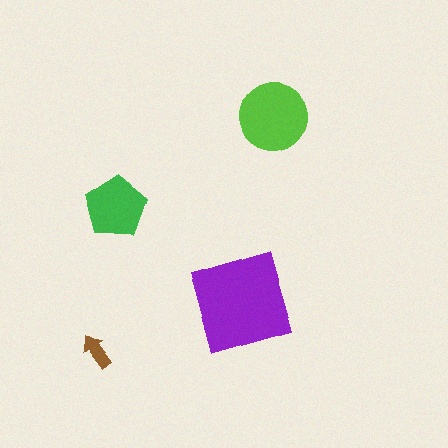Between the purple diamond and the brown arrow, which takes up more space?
The purple diamond.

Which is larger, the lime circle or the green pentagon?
The lime circle.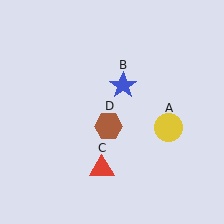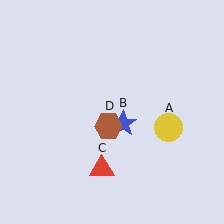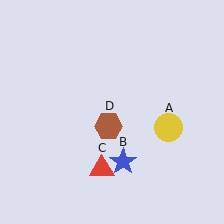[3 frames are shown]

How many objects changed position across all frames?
1 object changed position: blue star (object B).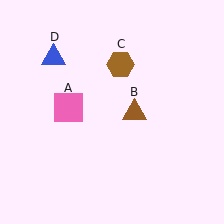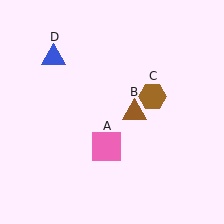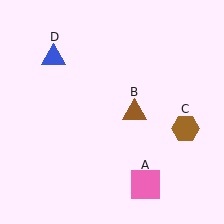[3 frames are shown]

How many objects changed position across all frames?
2 objects changed position: pink square (object A), brown hexagon (object C).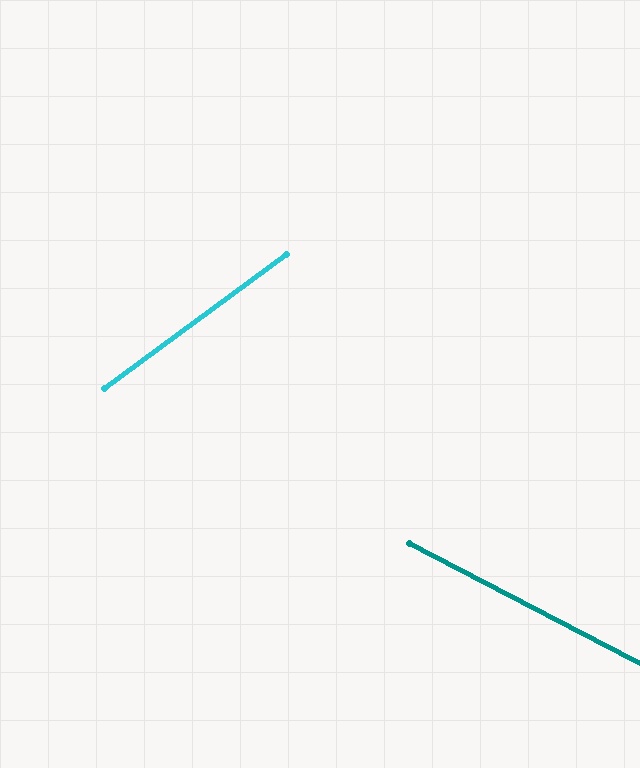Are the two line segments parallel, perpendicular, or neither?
Neither parallel nor perpendicular — they differ by about 64°.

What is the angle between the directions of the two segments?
Approximately 64 degrees.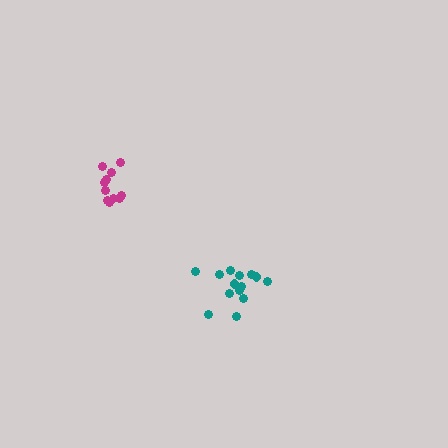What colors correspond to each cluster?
The clusters are colored: magenta, teal.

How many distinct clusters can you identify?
There are 2 distinct clusters.